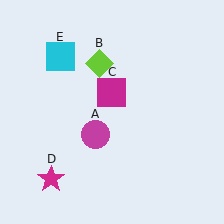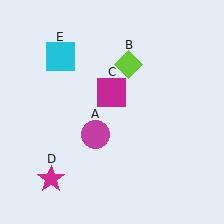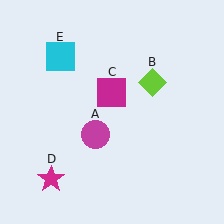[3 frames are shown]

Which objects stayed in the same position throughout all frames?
Magenta circle (object A) and magenta square (object C) and magenta star (object D) and cyan square (object E) remained stationary.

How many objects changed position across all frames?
1 object changed position: lime diamond (object B).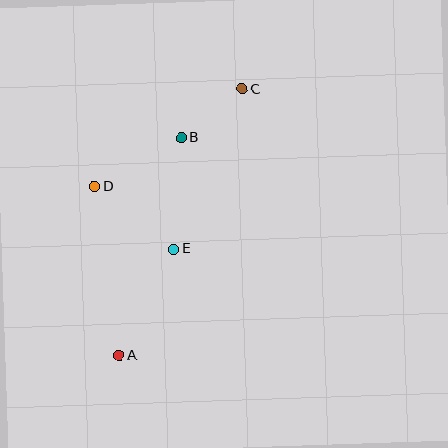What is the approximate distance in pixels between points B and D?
The distance between B and D is approximately 100 pixels.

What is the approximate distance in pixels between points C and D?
The distance between C and D is approximately 177 pixels.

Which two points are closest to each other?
Points B and C are closest to each other.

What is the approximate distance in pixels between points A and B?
The distance between A and B is approximately 226 pixels.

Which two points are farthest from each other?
Points A and C are farthest from each other.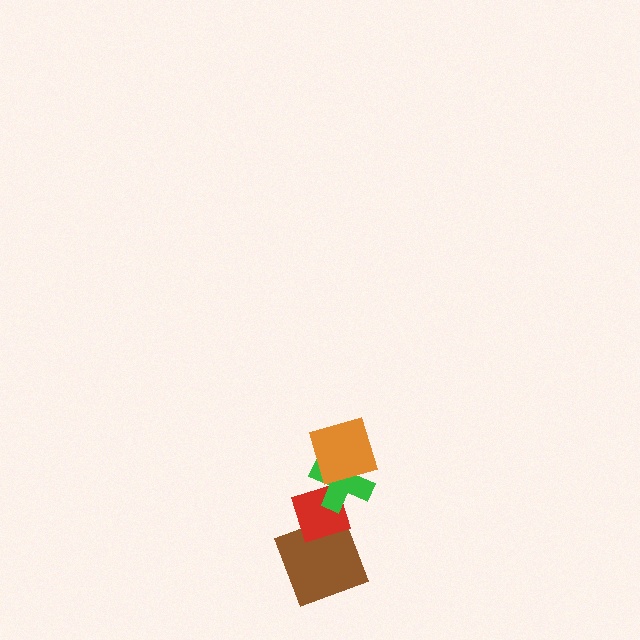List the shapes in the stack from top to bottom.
From top to bottom: the orange square, the green cross, the red diamond, the brown square.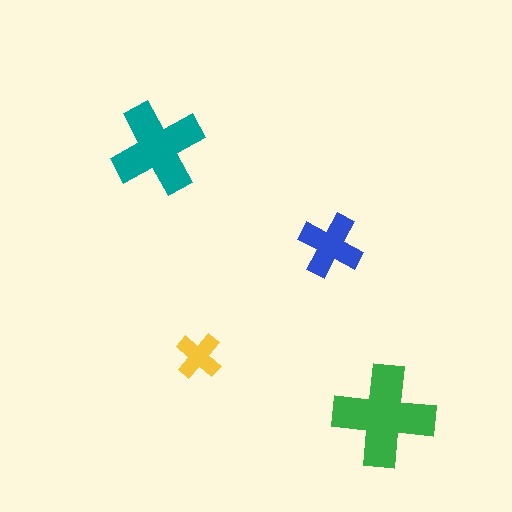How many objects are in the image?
There are 4 objects in the image.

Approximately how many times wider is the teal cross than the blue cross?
About 1.5 times wider.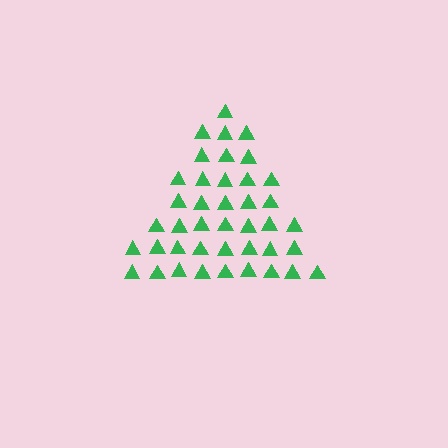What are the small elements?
The small elements are triangles.